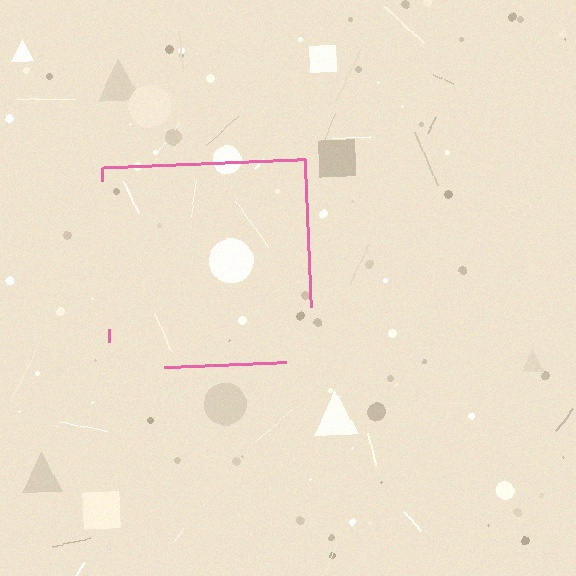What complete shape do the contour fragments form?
The contour fragments form a square.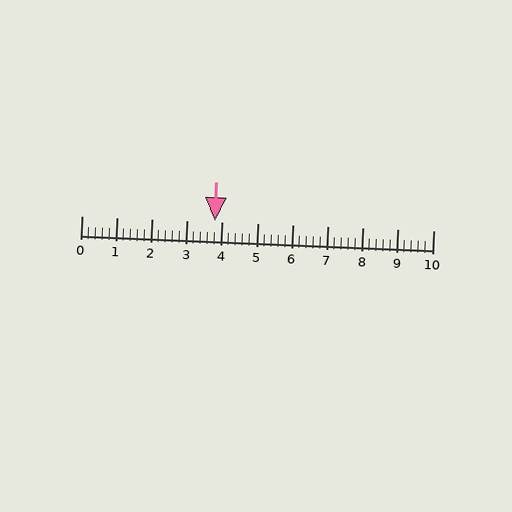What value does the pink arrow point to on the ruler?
The pink arrow points to approximately 3.8.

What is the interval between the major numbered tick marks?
The major tick marks are spaced 1 units apart.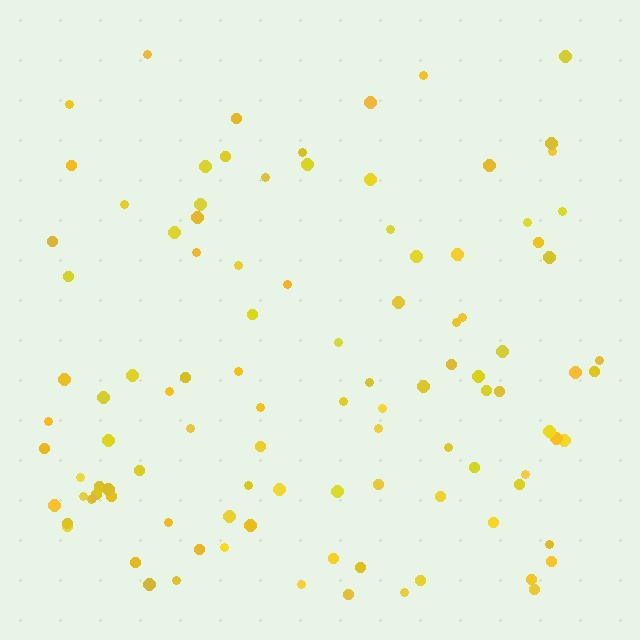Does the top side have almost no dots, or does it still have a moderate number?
Still a moderate number, just noticeably fewer than the bottom.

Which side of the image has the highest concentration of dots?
The bottom.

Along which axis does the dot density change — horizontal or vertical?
Vertical.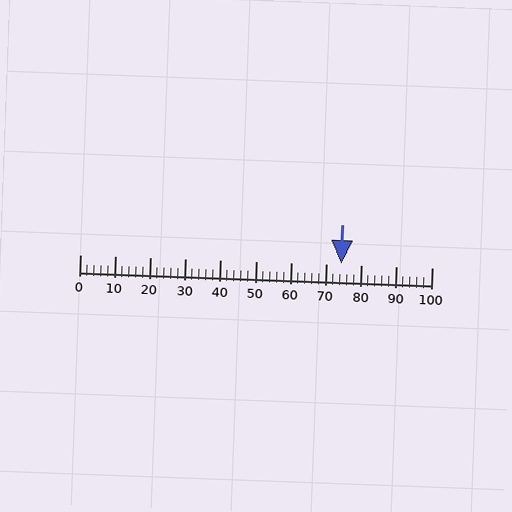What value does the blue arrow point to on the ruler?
The blue arrow points to approximately 74.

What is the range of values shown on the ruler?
The ruler shows values from 0 to 100.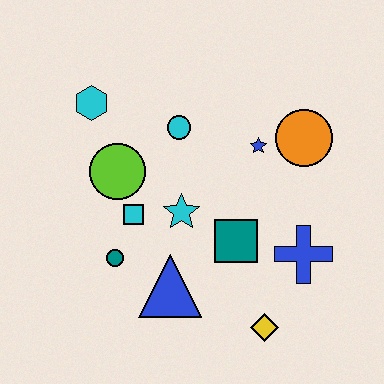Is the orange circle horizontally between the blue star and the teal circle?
No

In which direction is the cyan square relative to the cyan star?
The cyan square is to the left of the cyan star.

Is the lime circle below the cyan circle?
Yes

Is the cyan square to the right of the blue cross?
No